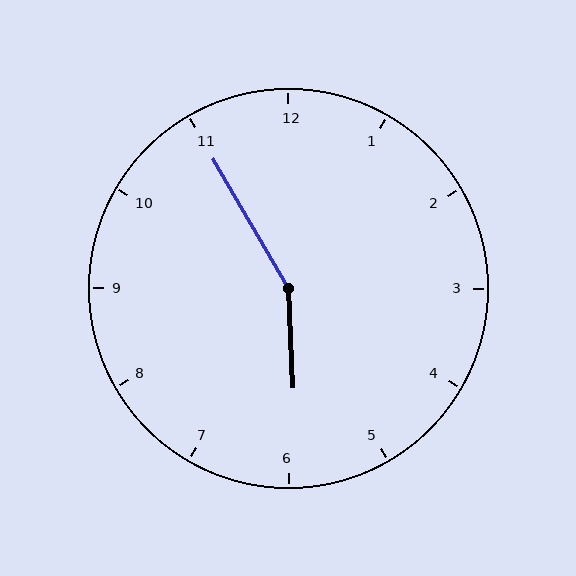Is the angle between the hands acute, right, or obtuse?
It is obtuse.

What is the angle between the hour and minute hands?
Approximately 152 degrees.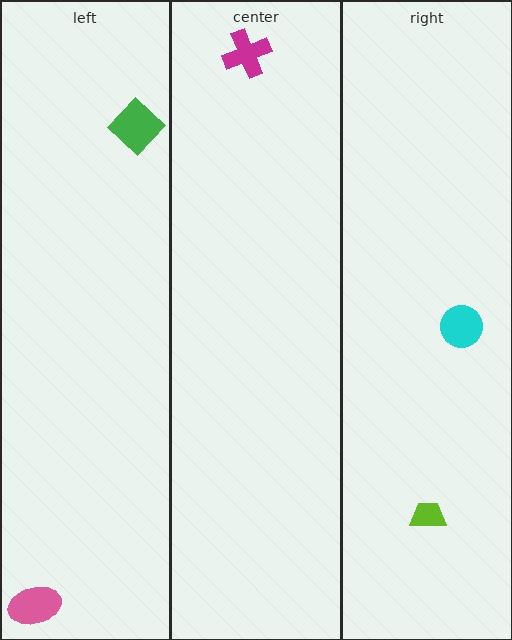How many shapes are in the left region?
2.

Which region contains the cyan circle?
The right region.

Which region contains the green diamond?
The left region.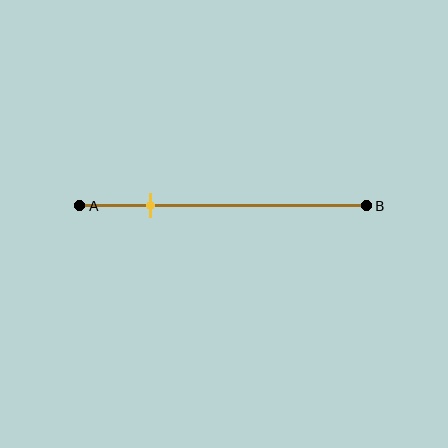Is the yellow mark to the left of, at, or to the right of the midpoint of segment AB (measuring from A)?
The yellow mark is to the left of the midpoint of segment AB.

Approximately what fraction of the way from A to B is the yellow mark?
The yellow mark is approximately 25% of the way from A to B.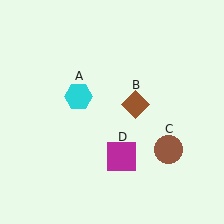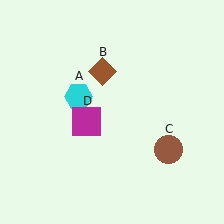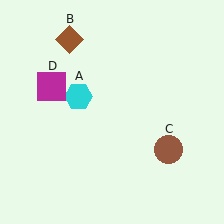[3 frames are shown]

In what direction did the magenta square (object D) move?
The magenta square (object D) moved up and to the left.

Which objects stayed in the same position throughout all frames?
Cyan hexagon (object A) and brown circle (object C) remained stationary.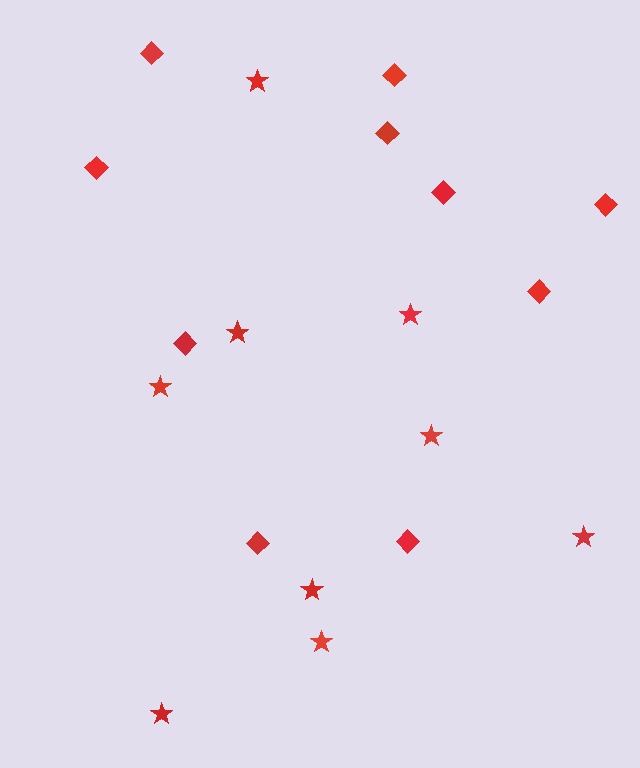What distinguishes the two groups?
There are 2 groups: one group of diamonds (10) and one group of stars (9).